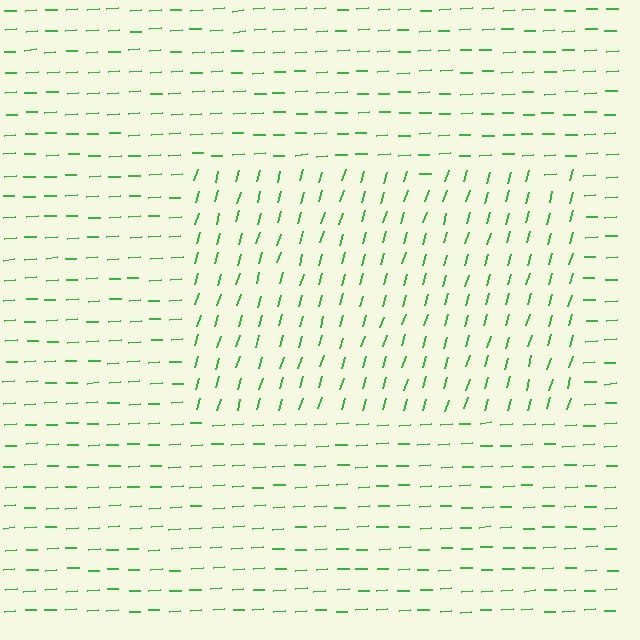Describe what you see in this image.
The image is filled with small green line segments. A rectangle region in the image has lines oriented differently from the surrounding lines, creating a visible texture boundary.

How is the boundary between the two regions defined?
The boundary is defined purely by a change in line orientation (approximately 70 degrees difference). All lines are the same color and thickness.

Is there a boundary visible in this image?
Yes, there is a texture boundary formed by a change in line orientation.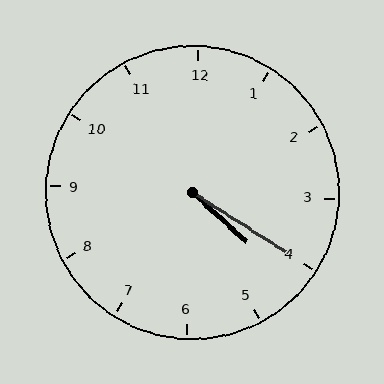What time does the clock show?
4:20.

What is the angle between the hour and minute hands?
Approximately 10 degrees.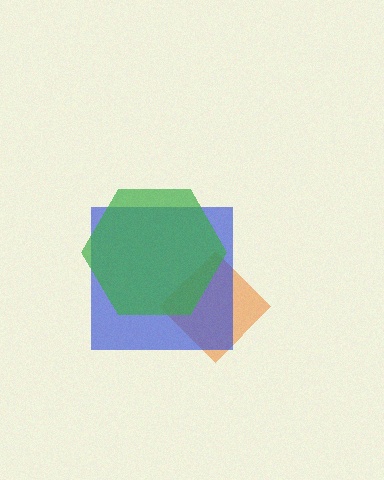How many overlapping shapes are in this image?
There are 3 overlapping shapes in the image.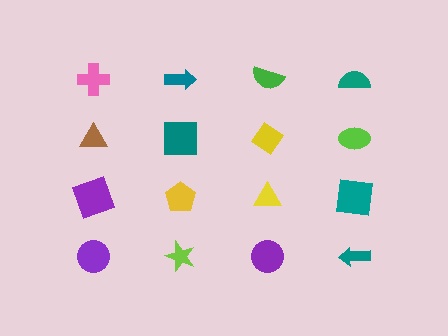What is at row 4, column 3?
A purple circle.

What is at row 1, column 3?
A green semicircle.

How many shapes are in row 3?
4 shapes.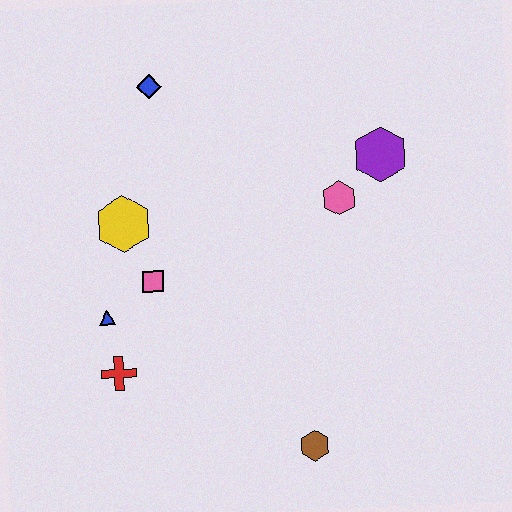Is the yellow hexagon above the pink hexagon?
No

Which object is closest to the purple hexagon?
The pink hexagon is closest to the purple hexagon.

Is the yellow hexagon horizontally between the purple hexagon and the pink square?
No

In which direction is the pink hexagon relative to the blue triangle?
The pink hexagon is to the right of the blue triangle.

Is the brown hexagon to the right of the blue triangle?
Yes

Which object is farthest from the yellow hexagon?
The brown hexagon is farthest from the yellow hexagon.